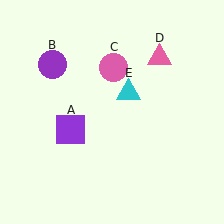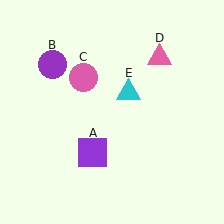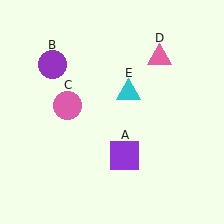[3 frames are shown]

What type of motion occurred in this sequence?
The purple square (object A), pink circle (object C) rotated counterclockwise around the center of the scene.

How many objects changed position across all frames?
2 objects changed position: purple square (object A), pink circle (object C).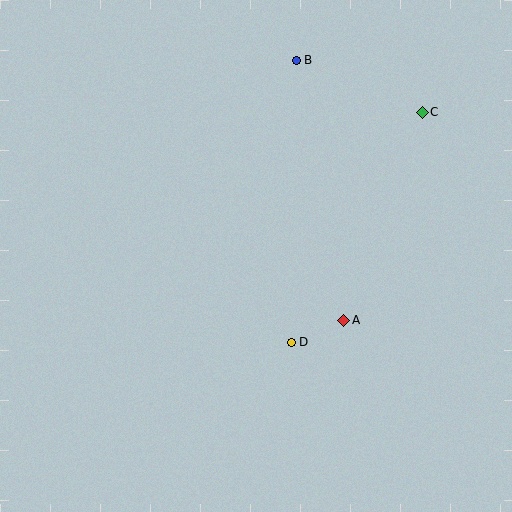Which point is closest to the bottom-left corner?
Point D is closest to the bottom-left corner.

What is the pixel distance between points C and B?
The distance between C and B is 136 pixels.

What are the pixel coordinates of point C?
Point C is at (422, 112).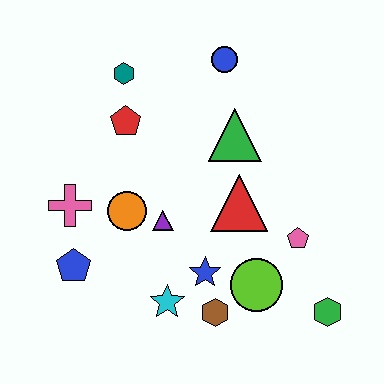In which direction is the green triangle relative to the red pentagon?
The green triangle is to the right of the red pentagon.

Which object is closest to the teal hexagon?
The red pentagon is closest to the teal hexagon.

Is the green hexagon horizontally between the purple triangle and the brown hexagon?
No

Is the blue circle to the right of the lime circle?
No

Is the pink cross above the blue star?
Yes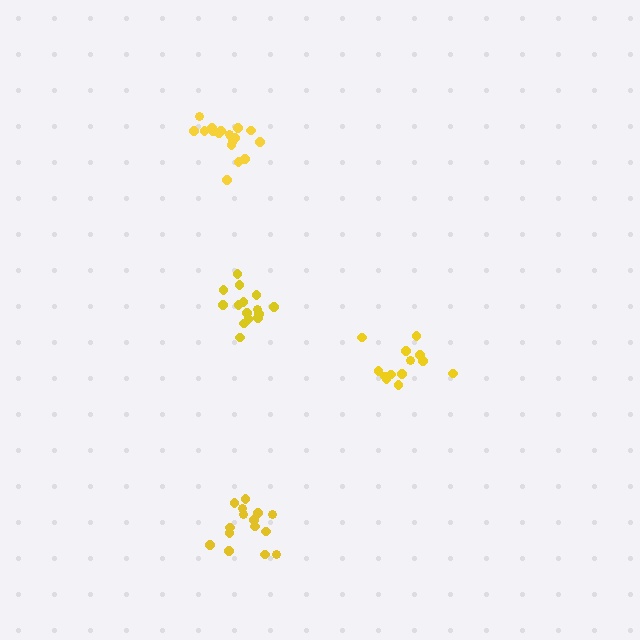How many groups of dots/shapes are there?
There are 4 groups.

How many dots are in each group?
Group 1: 15 dots, Group 2: 15 dots, Group 3: 13 dots, Group 4: 18 dots (61 total).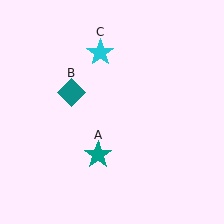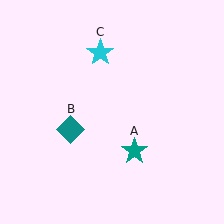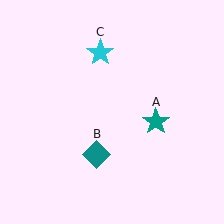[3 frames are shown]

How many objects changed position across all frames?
2 objects changed position: teal star (object A), teal diamond (object B).